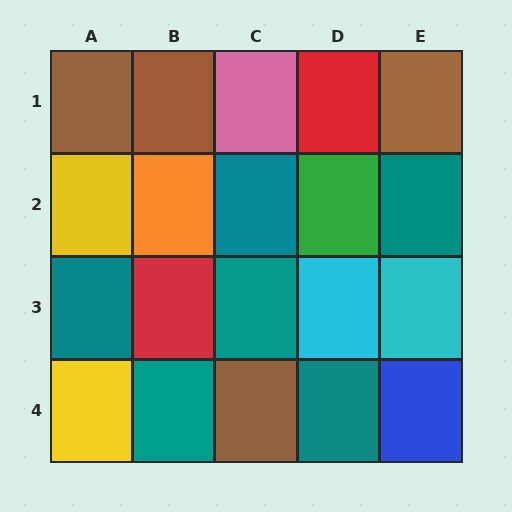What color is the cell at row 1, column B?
Brown.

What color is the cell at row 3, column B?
Red.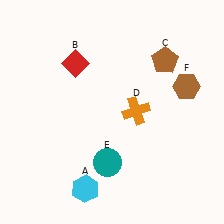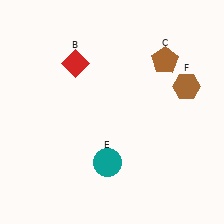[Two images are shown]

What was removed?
The orange cross (D), the cyan hexagon (A) were removed in Image 2.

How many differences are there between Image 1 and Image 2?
There are 2 differences between the two images.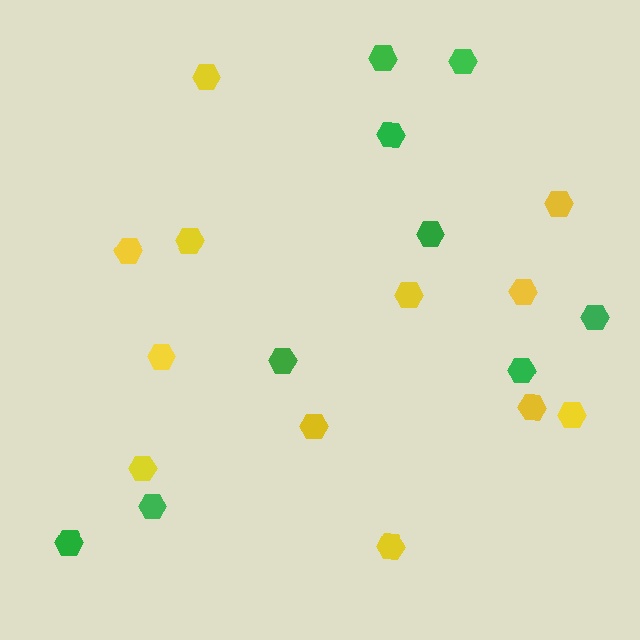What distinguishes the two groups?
There are 2 groups: one group of green hexagons (9) and one group of yellow hexagons (12).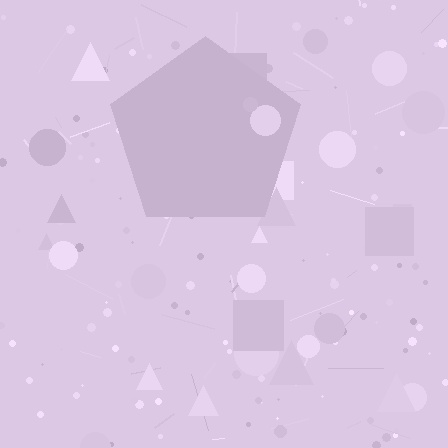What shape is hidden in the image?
A pentagon is hidden in the image.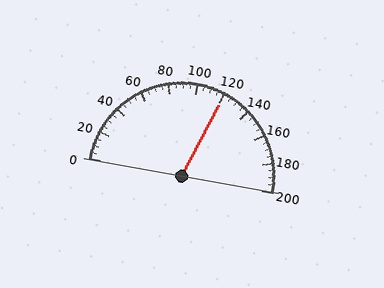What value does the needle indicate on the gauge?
The needle indicates approximately 120.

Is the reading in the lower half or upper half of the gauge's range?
The reading is in the upper half of the range (0 to 200).